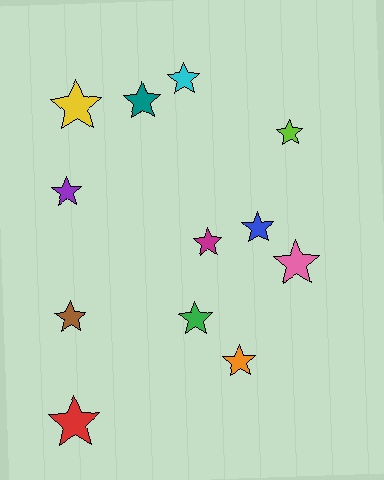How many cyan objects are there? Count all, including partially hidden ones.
There is 1 cyan object.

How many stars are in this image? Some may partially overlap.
There are 12 stars.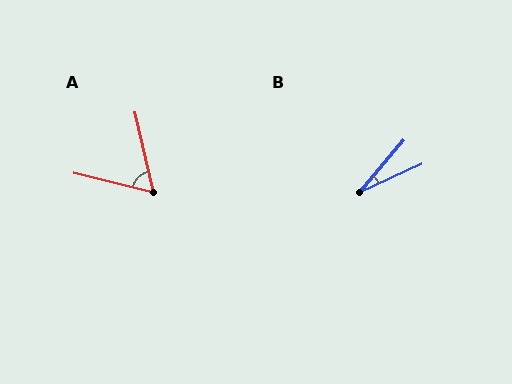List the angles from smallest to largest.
B (25°), A (63°).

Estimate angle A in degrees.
Approximately 63 degrees.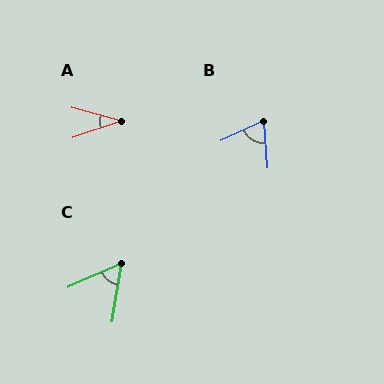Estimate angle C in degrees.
Approximately 57 degrees.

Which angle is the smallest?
A, at approximately 34 degrees.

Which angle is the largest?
B, at approximately 70 degrees.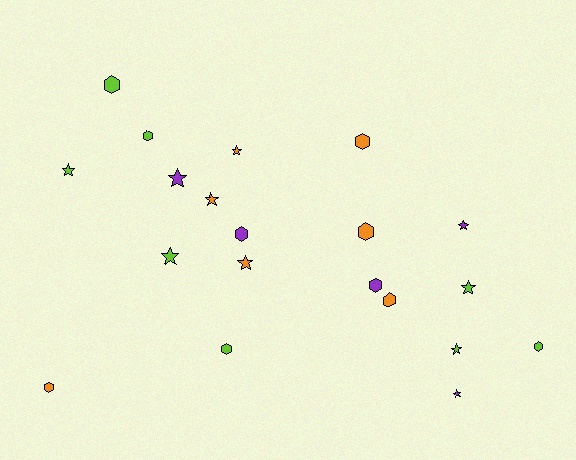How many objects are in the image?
There are 20 objects.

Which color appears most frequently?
Lime, with 8 objects.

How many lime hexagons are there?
There are 4 lime hexagons.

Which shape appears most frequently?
Star, with 10 objects.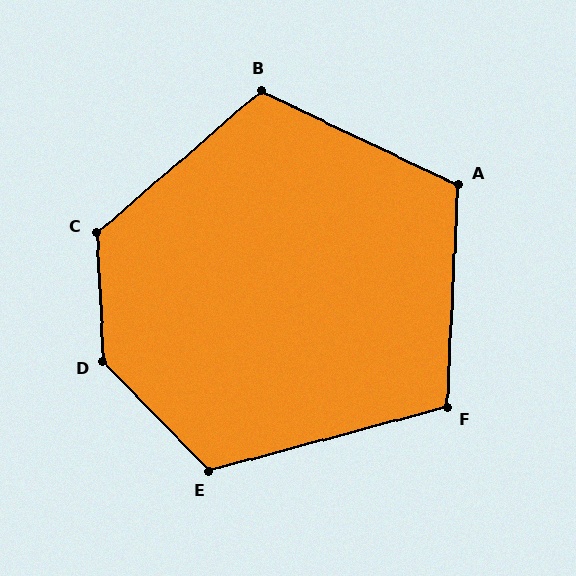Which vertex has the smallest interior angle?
F, at approximately 108 degrees.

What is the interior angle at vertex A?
Approximately 113 degrees (obtuse).